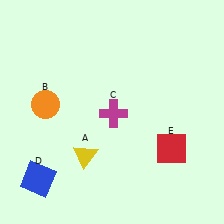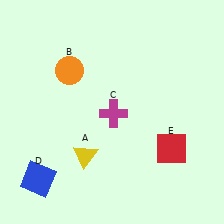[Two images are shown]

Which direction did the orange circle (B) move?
The orange circle (B) moved up.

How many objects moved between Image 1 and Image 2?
1 object moved between the two images.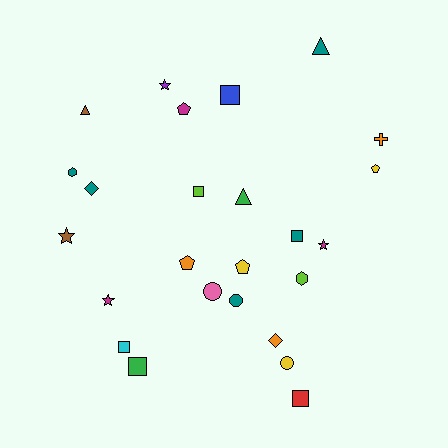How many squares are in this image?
There are 6 squares.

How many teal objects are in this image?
There are 5 teal objects.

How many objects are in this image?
There are 25 objects.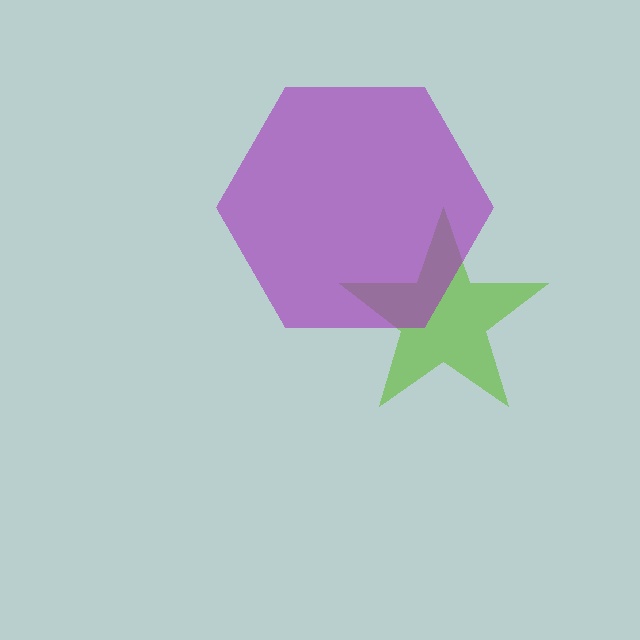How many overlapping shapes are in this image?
There are 2 overlapping shapes in the image.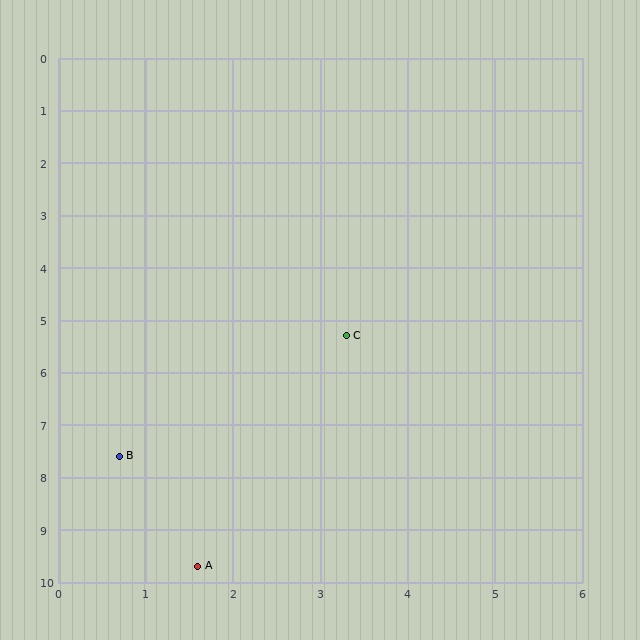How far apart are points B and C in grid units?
Points B and C are about 3.5 grid units apart.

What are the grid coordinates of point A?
Point A is at approximately (1.6, 9.7).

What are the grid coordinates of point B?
Point B is at approximately (0.7, 7.6).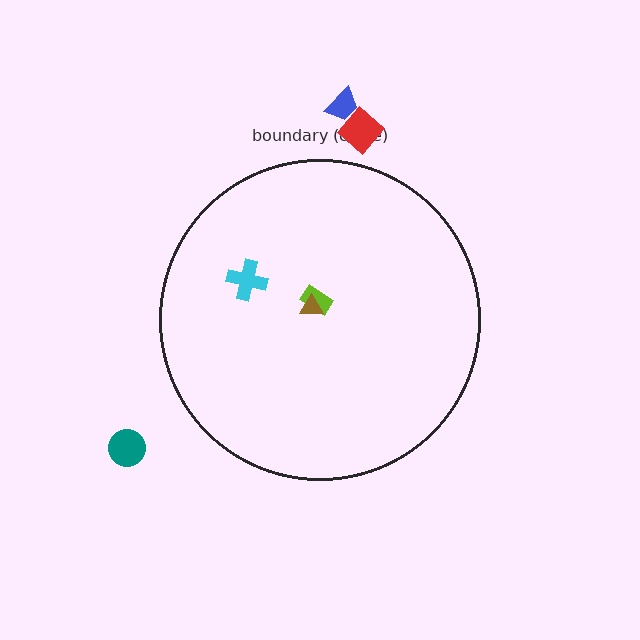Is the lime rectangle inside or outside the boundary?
Inside.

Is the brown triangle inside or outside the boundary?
Inside.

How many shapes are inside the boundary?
3 inside, 3 outside.